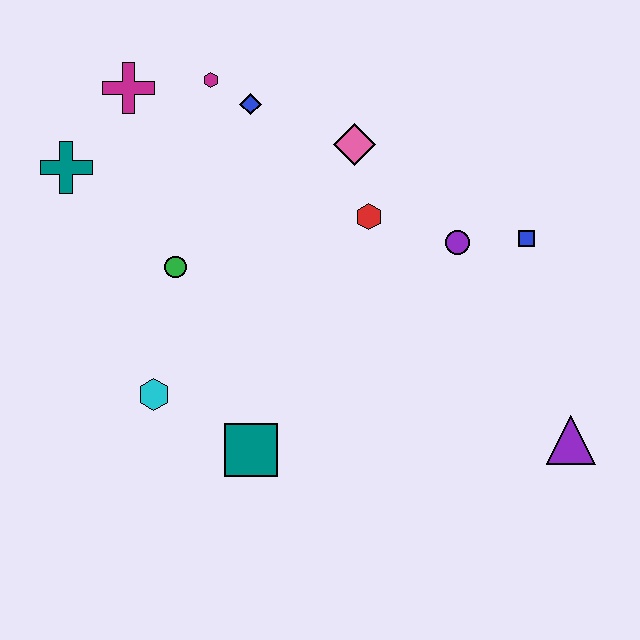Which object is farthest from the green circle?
The purple triangle is farthest from the green circle.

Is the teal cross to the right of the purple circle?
No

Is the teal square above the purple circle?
No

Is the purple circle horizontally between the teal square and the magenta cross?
No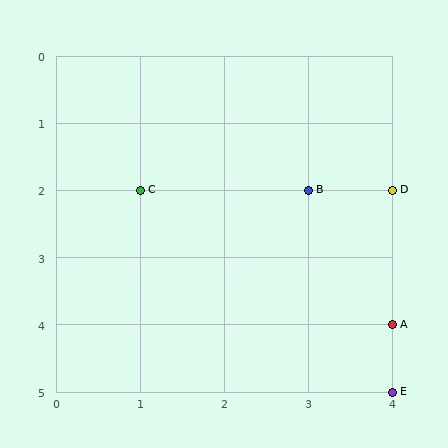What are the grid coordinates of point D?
Point D is at grid coordinates (4, 2).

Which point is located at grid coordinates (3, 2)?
Point B is at (3, 2).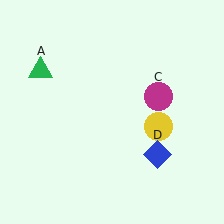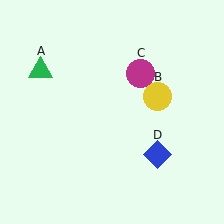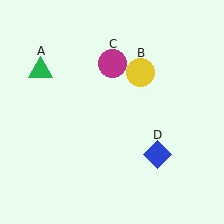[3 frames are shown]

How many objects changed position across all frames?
2 objects changed position: yellow circle (object B), magenta circle (object C).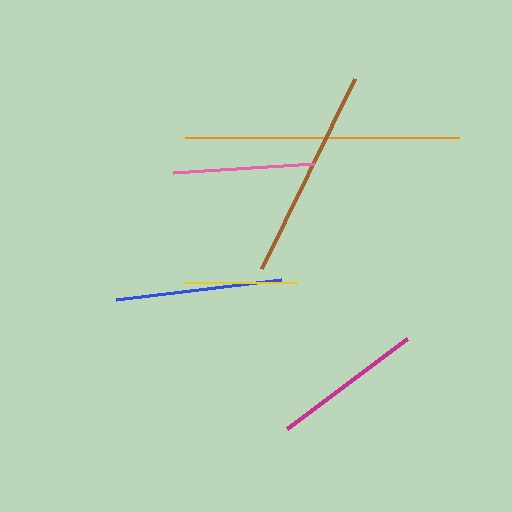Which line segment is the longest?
The orange line is the longest at approximately 274 pixels.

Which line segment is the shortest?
The yellow line is the shortest at approximately 112 pixels.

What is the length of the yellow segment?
The yellow segment is approximately 112 pixels long.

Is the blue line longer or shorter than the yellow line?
The blue line is longer than the yellow line.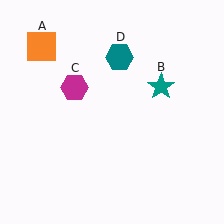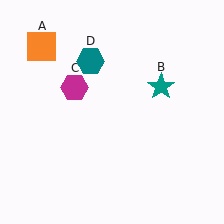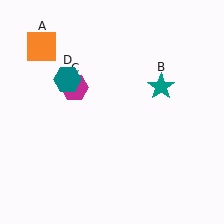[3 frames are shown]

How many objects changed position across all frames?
1 object changed position: teal hexagon (object D).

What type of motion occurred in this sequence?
The teal hexagon (object D) rotated counterclockwise around the center of the scene.